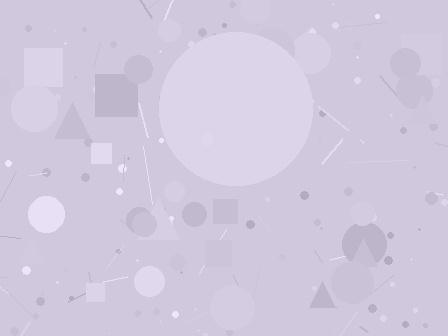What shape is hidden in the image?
A circle is hidden in the image.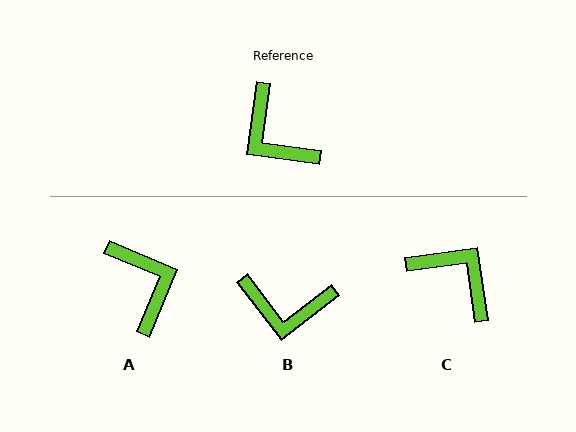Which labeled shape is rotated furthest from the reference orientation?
A, about 166 degrees away.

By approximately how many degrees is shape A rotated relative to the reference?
Approximately 166 degrees counter-clockwise.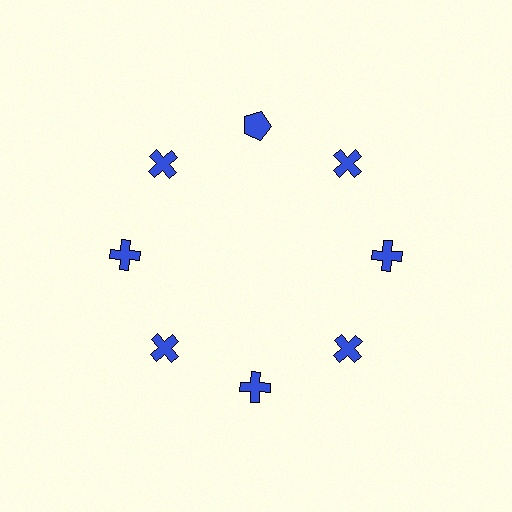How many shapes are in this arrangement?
There are 8 shapes arranged in a ring pattern.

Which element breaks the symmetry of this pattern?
The blue pentagon at roughly the 12 o'clock position breaks the symmetry. All other shapes are blue crosses.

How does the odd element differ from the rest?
It has a different shape: pentagon instead of cross.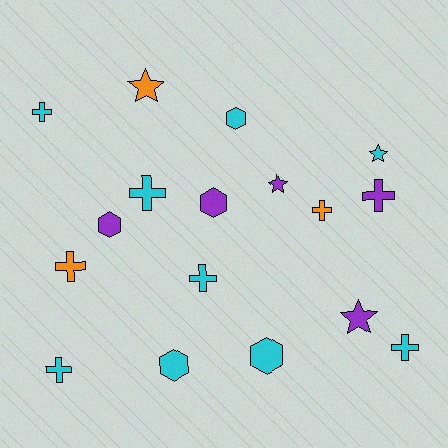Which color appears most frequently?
Cyan, with 9 objects.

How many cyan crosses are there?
There are 5 cyan crosses.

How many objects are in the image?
There are 17 objects.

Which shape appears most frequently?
Cross, with 8 objects.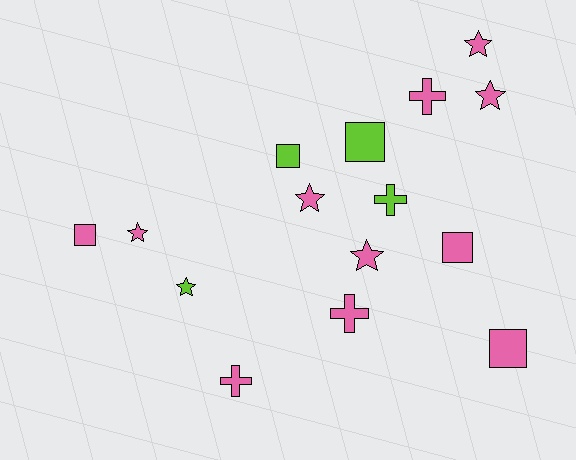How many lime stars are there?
There is 1 lime star.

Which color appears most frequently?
Pink, with 11 objects.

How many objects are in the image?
There are 15 objects.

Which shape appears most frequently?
Star, with 6 objects.